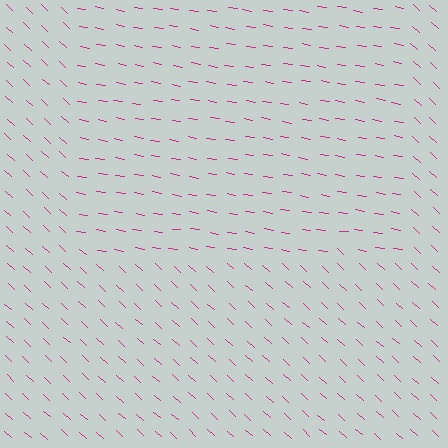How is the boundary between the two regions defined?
The boundary is defined purely by a change in line orientation (approximately 33 degrees difference). All lines are the same color and thickness.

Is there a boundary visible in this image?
Yes, there is a texture boundary formed by a change in line orientation.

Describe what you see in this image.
The image is filled with small magenta line segments. A rectangle region in the image has lines oriented differently from the surrounding lines, creating a visible texture boundary.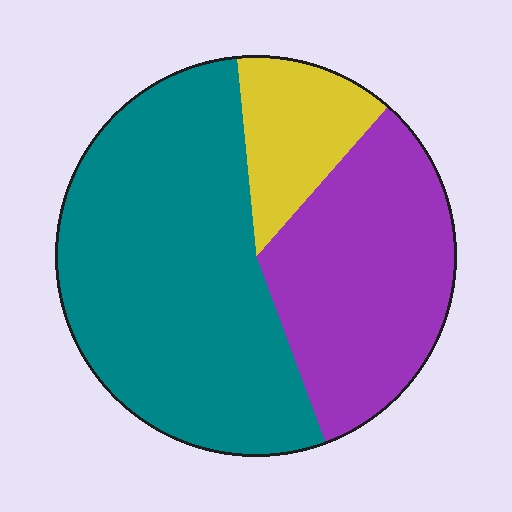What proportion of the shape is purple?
Purple covers roughly 35% of the shape.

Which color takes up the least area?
Yellow, at roughly 15%.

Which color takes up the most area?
Teal, at roughly 55%.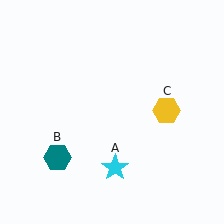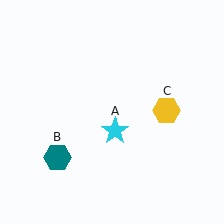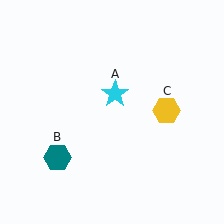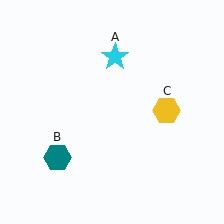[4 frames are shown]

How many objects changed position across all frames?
1 object changed position: cyan star (object A).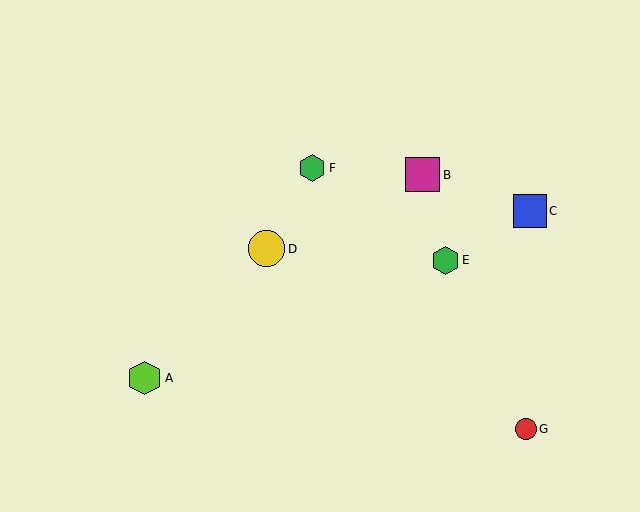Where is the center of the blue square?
The center of the blue square is at (530, 211).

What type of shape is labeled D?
Shape D is a yellow circle.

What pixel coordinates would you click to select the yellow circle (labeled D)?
Click at (267, 249) to select the yellow circle D.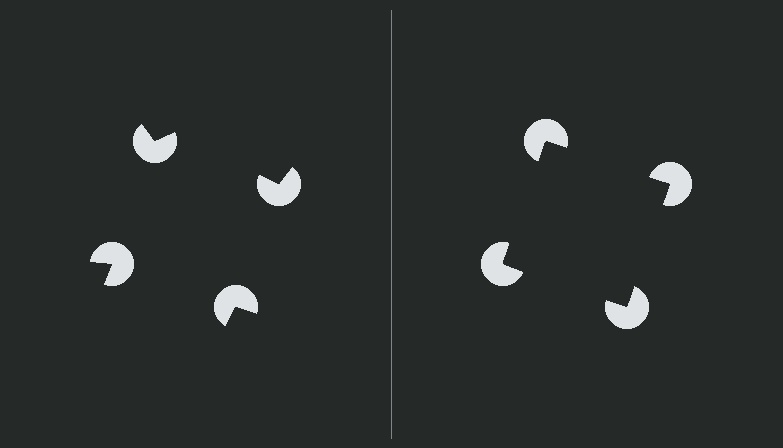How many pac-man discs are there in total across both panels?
8 — 4 on each side.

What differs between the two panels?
The pac-man discs are positioned identically on both sides; only the wedge orientations differ. On the right they align to a square; on the left they are misaligned.